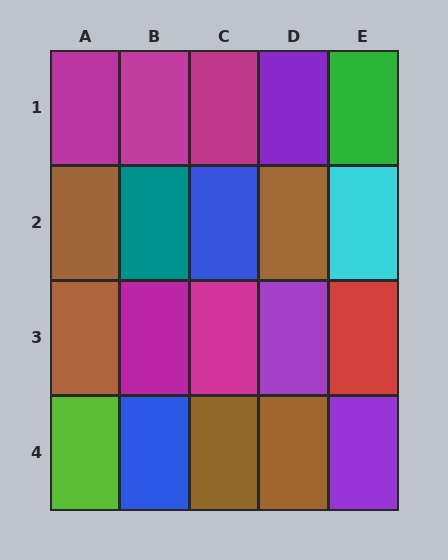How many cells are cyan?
1 cell is cyan.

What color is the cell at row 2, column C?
Blue.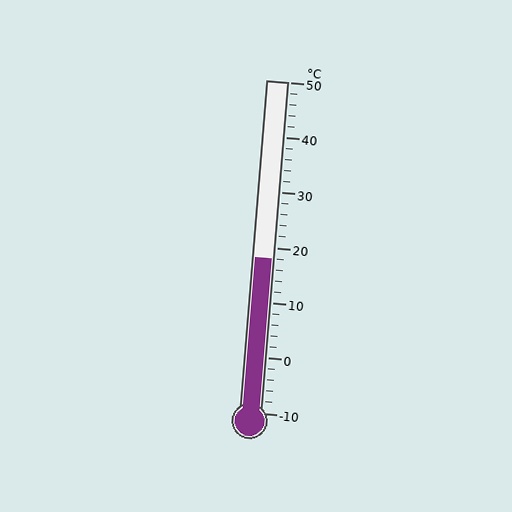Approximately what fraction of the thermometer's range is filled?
The thermometer is filled to approximately 45% of its range.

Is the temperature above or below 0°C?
The temperature is above 0°C.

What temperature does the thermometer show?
The thermometer shows approximately 18°C.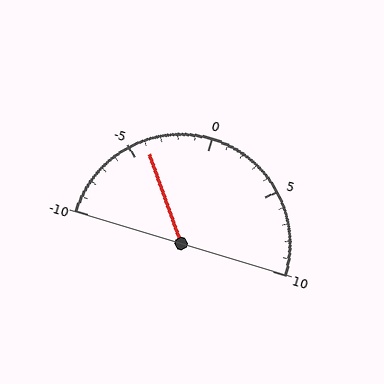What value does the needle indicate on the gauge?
The needle indicates approximately -4.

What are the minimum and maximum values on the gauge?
The gauge ranges from -10 to 10.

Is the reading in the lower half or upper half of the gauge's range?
The reading is in the lower half of the range (-10 to 10).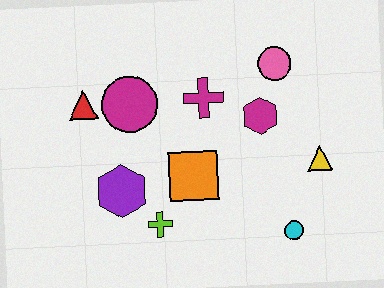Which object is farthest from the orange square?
The pink circle is farthest from the orange square.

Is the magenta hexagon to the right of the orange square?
Yes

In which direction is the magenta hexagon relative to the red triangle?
The magenta hexagon is to the right of the red triangle.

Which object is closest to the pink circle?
The magenta hexagon is closest to the pink circle.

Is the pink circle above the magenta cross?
Yes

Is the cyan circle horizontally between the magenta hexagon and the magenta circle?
No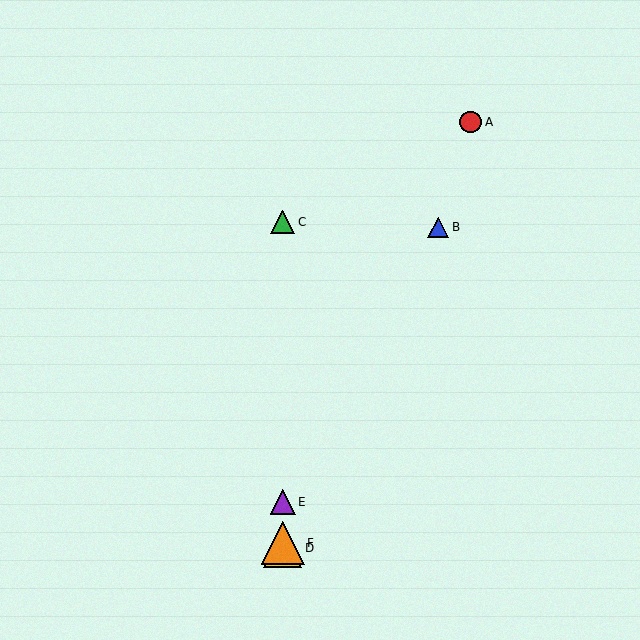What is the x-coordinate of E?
Object E is at x≈283.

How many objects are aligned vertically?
4 objects (C, D, E, F) are aligned vertically.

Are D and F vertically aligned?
Yes, both are at x≈283.